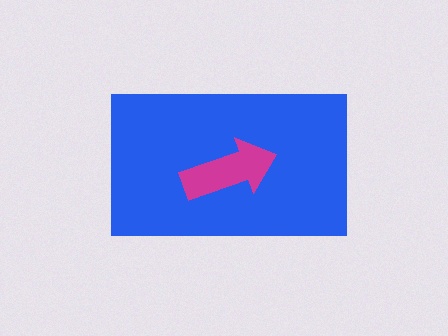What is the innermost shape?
The magenta arrow.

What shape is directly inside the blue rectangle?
The magenta arrow.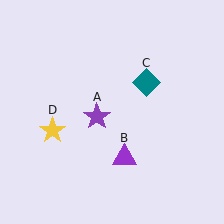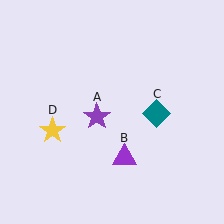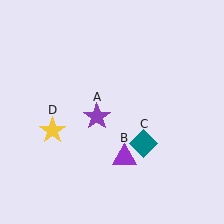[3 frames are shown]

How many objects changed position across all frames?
1 object changed position: teal diamond (object C).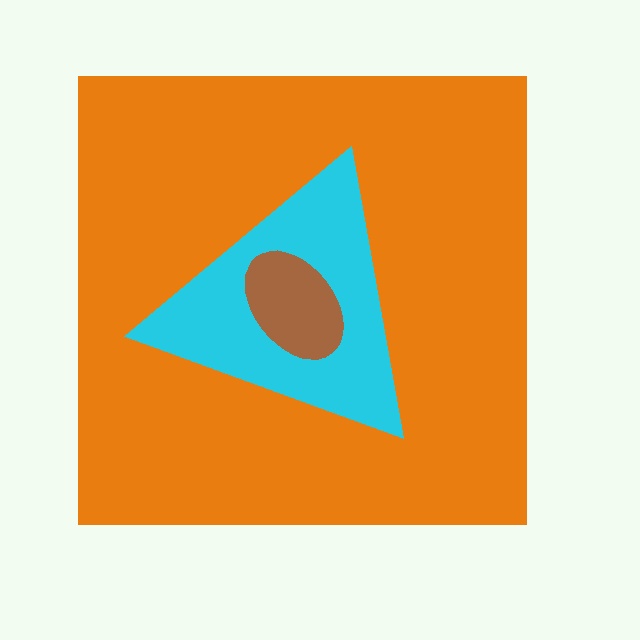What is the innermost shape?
The brown ellipse.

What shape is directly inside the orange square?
The cyan triangle.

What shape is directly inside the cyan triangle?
The brown ellipse.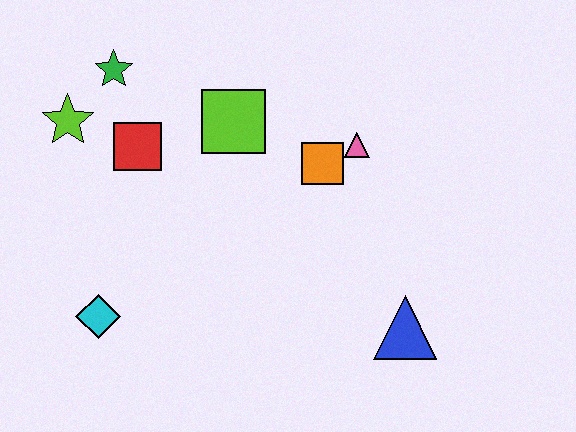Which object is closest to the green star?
The lime star is closest to the green star.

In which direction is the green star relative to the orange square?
The green star is to the left of the orange square.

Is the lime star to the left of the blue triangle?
Yes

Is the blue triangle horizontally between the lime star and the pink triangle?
No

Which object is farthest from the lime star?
The blue triangle is farthest from the lime star.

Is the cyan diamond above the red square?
No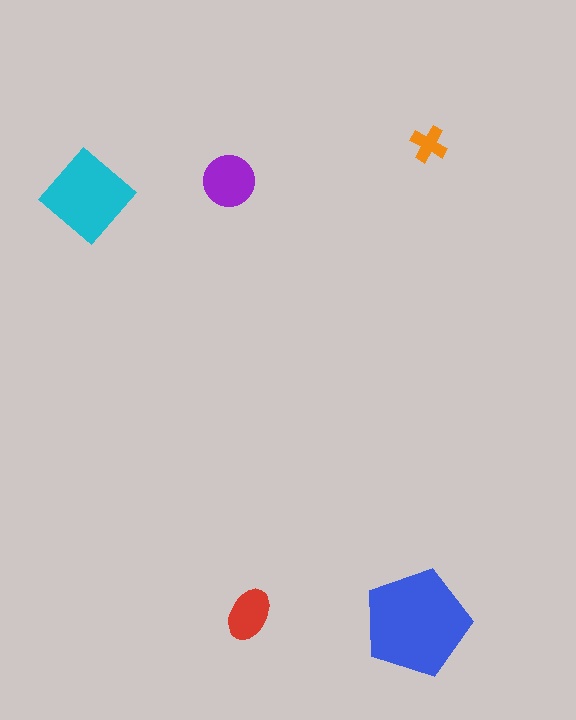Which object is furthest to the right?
The orange cross is rightmost.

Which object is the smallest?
The orange cross.